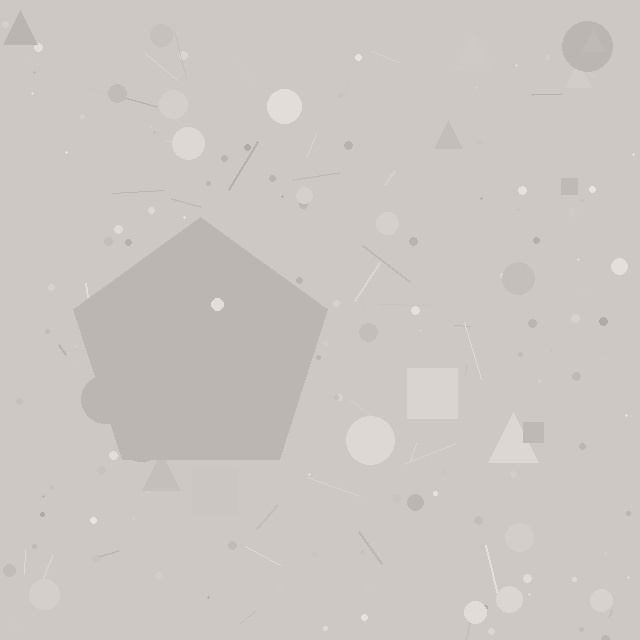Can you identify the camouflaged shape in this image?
The camouflaged shape is a pentagon.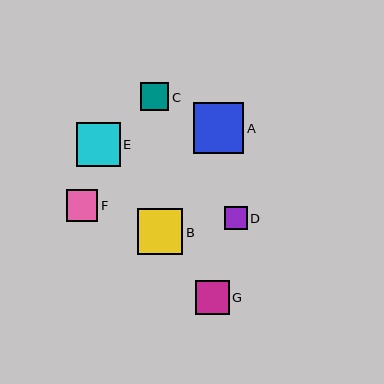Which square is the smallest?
Square D is the smallest with a size of approximately 23 pixels.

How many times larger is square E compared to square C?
Square E is approximately 1.6 times the size of square C.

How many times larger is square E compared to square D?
Square E is approximately 1.9 times the size of square D.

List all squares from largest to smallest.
From largest to smallest: A, B, E, G, F, C, D.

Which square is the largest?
Square A is the largest with a size of approximately 50 pixels.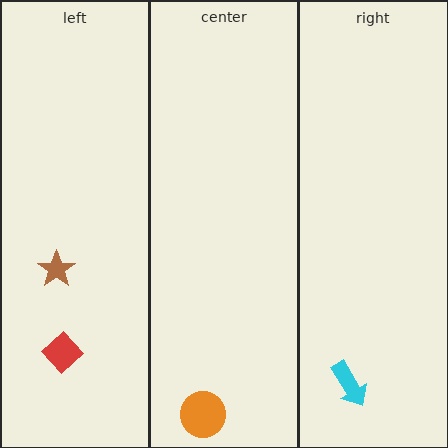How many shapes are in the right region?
1.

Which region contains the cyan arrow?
The right region.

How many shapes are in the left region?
2.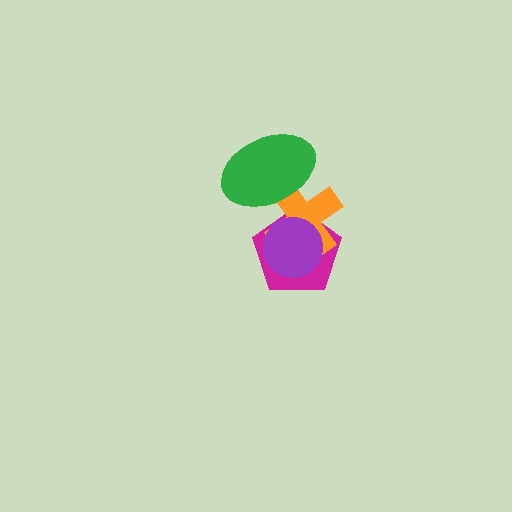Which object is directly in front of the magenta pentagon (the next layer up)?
The orange cross is directly in front of the magenta pentagon.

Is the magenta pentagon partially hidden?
Yes, it is partially covered by another shape.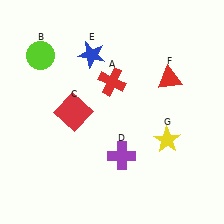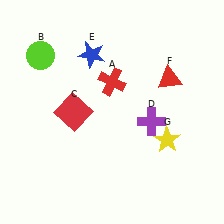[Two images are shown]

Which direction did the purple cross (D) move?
The purple cross (D) moved up.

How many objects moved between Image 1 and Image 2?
1 object moved between the two images.